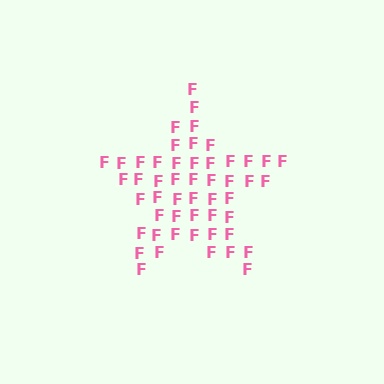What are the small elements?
The small elements are letter F's.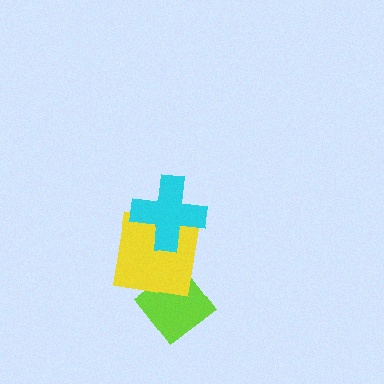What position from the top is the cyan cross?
The cyan cross is 1st from the top.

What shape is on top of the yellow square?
The cyan cross is on top of the yellow square.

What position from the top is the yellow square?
The yellow square is 2nd from the top.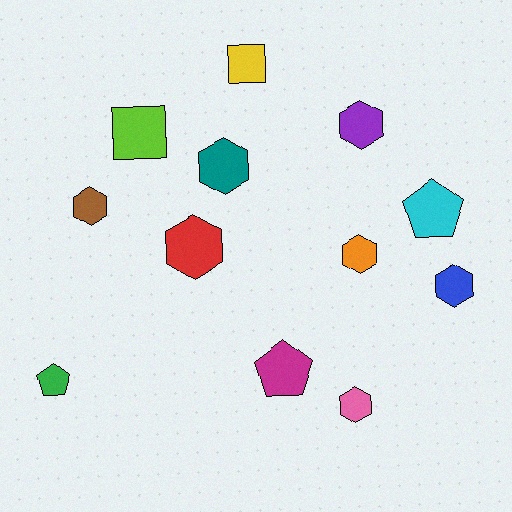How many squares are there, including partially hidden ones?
There are 2 squares.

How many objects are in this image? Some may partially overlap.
There are 12 objects.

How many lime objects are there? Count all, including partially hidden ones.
There is 1 lime object.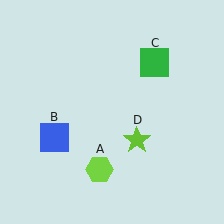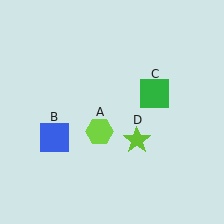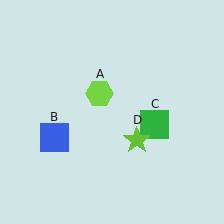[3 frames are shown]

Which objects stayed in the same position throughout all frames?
Blue square (object B) and lime star (object D) remained stationary.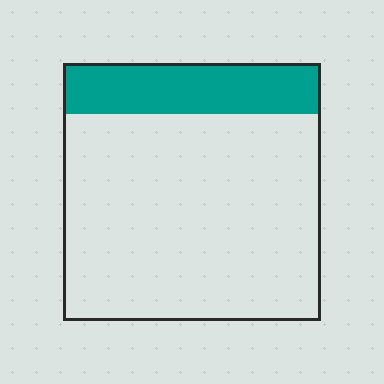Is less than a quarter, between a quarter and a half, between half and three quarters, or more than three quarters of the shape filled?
Less than a quarter.